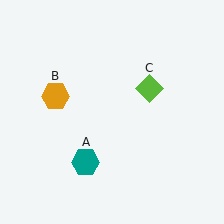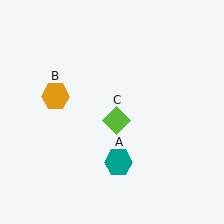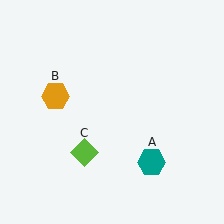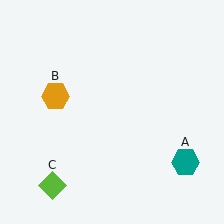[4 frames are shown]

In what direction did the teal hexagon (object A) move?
The teal hexagon (object A) moved right.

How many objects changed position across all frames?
2 objects changed position: teal hexagon (object A), lime diamond (object C).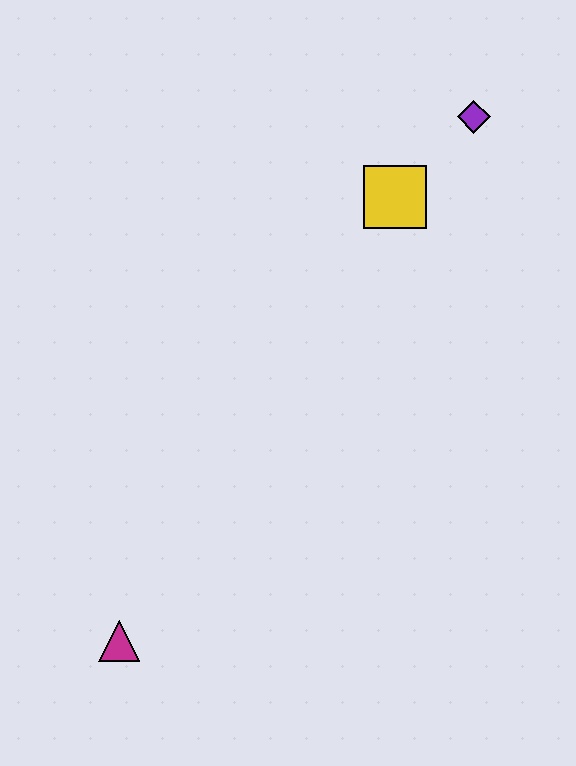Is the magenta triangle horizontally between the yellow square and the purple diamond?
No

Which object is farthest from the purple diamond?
The magenta triangle is farthest from the purple diamond.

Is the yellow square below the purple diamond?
Yes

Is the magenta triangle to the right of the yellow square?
No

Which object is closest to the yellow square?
The purple diamond is closest to the yellow square.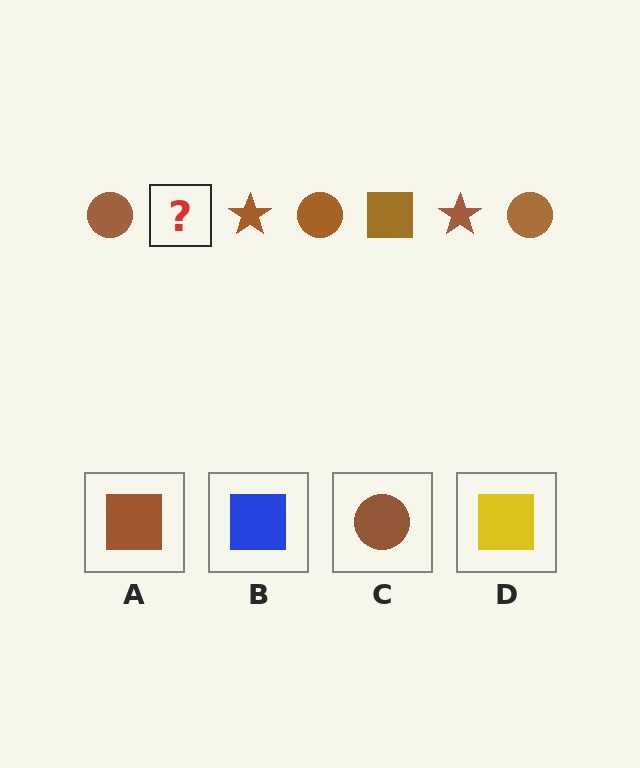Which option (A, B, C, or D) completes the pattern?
A.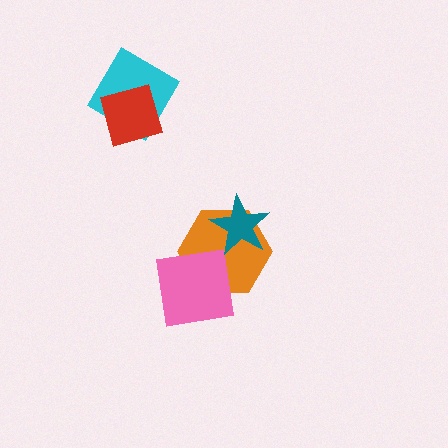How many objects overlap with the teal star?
1 object overlaps with the teal star.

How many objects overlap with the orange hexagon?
2 objects overlap with the orange hexagon.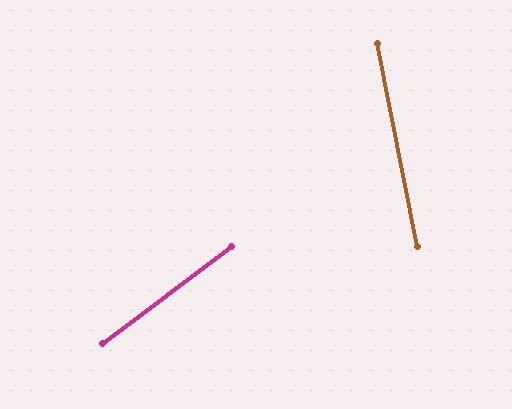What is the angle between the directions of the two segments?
Approximately 64 degrees.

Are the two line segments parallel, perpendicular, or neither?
Neither parallel nor perpendicular — they differ by about 64°.